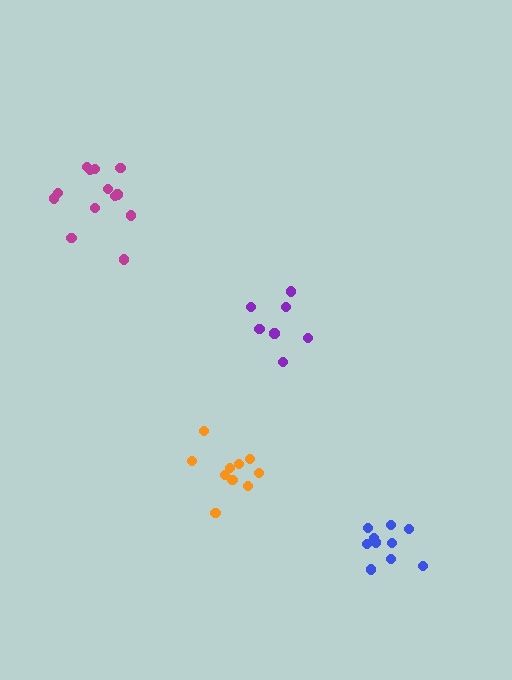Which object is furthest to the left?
The magenta cluster is leftmost.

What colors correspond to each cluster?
The clusters are colored: orange, purple, blue, magenta.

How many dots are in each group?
Group 1: 10 dots, Group 2: 7 dots, Group 3: 10 dots, Group 4: 13 dots (40 total).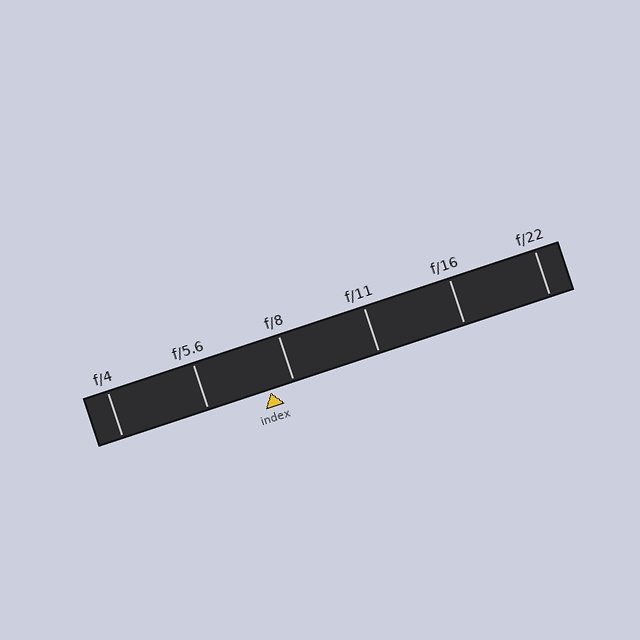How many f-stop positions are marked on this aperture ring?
There are 6 f-stop positions marked.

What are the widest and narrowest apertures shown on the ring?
The widest aperture shown is f/4 and the narrowest is f/22.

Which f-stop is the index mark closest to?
The index mark is closest to f/8.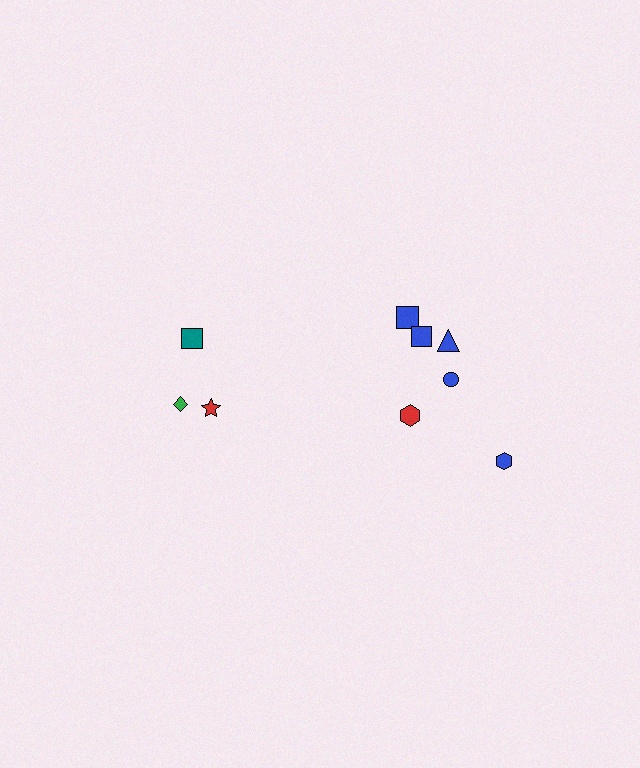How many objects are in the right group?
There are 6 objects.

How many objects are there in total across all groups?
There are 9 objects.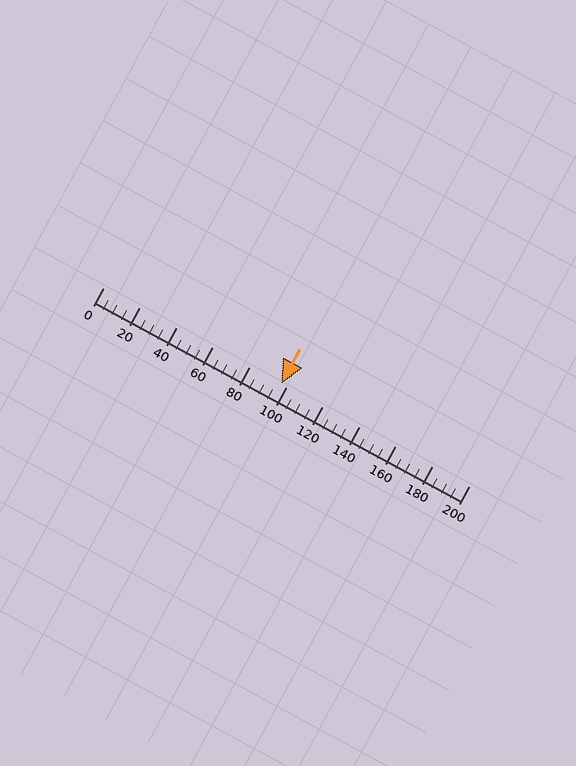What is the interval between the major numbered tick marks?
The major tick marks are spaced 20 units apart.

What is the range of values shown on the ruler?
The ruler shows values from 0 to 200.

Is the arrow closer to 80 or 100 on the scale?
The arrow is closer to 100.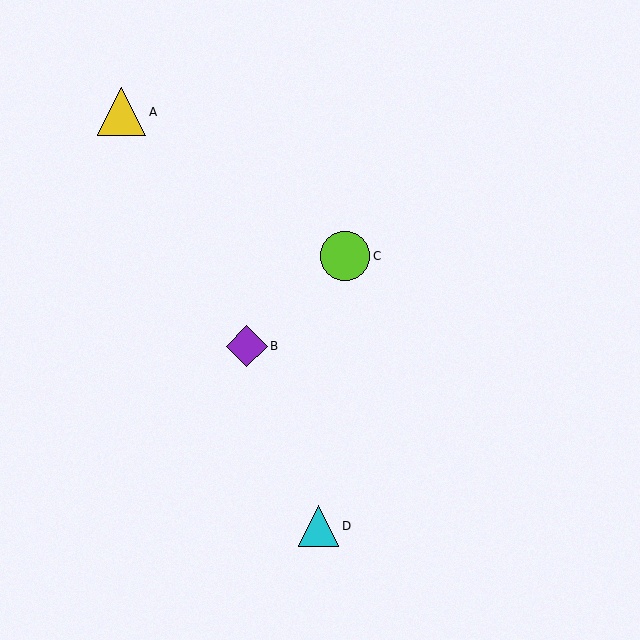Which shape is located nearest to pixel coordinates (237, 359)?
The purple diamond (labeled B) at (247, 346) is nearest to that location.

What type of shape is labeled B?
Shape B is a purple diamond.